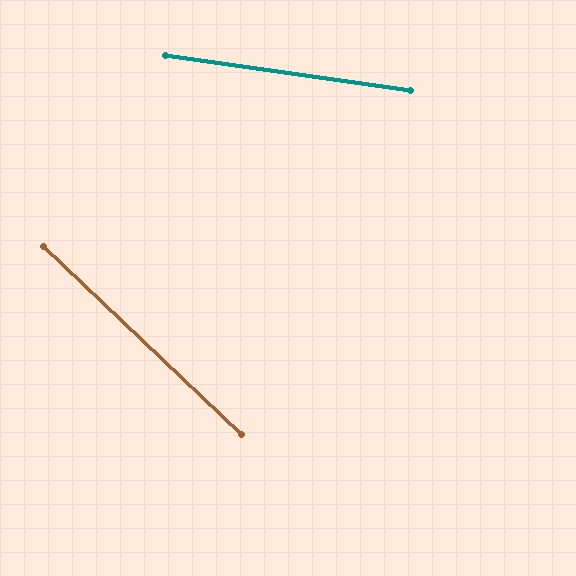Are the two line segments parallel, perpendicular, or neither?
Neither parallel nor perpendicular — they differ by about 35°.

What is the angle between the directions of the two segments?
Approximately 35 degrees.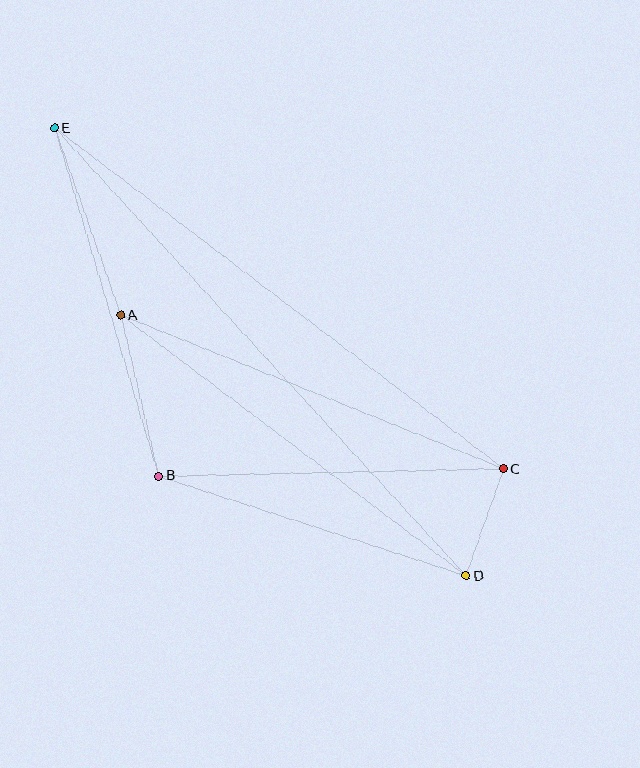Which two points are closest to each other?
Points C and D are closest to each other.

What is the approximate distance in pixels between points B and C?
The distance between B and C is approximately 345 pixels.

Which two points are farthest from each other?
Points D and E are farthest from each other.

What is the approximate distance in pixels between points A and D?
The distance between A and D is approximately 433 pixels.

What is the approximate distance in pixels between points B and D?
The distance between B and D is approximately 323 pixels.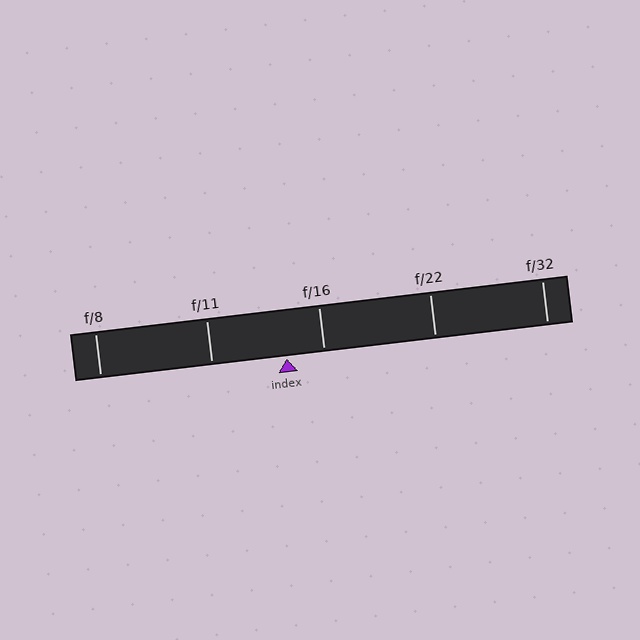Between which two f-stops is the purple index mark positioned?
The index mark is between f/11 and f/16.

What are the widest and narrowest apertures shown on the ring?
The widest aperture shown is f/8 and the narrowest is f/32.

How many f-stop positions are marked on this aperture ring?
There are 5 f-stop positions marked.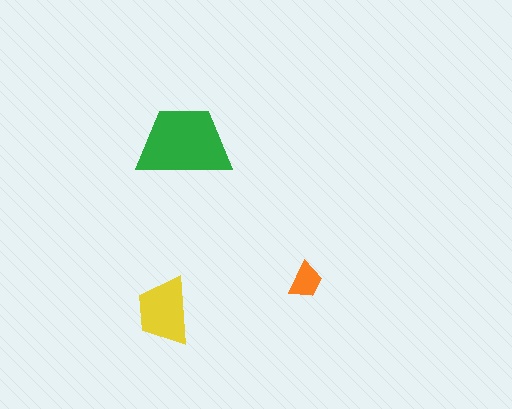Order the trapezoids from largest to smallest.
the green one, the yellow one, the orange one.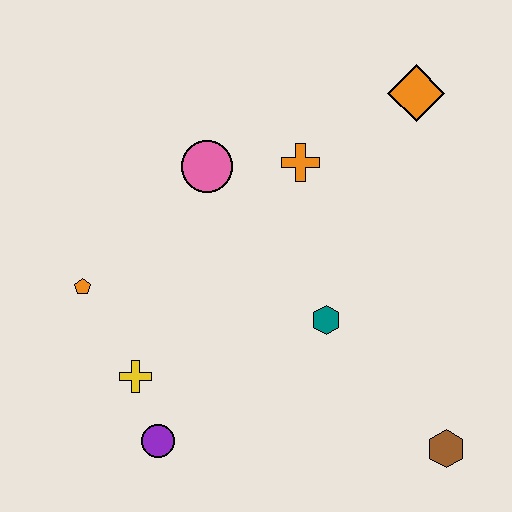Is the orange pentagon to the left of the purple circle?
Yes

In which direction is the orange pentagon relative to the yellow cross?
The orange pentagon is above the yellow cross.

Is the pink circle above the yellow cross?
Yes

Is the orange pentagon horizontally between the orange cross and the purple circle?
No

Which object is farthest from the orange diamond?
The purple circle is farthest from the orange diamond.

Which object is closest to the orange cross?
The pink circle is closest to the orange cross.